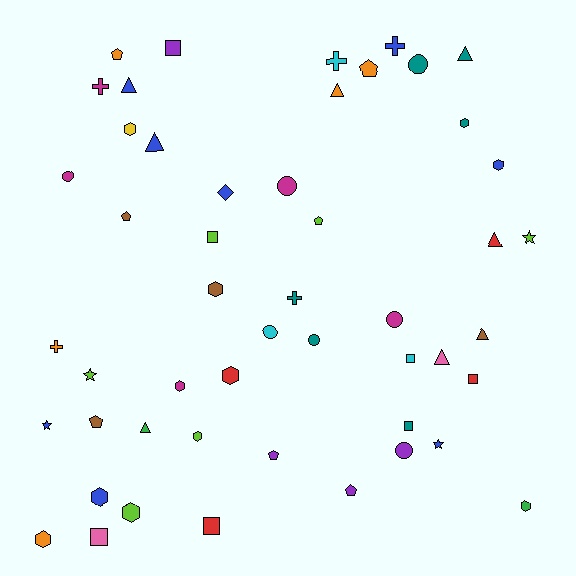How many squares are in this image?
There are 7 squares.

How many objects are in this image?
There are 50 objects.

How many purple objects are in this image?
There are 4 purple objects.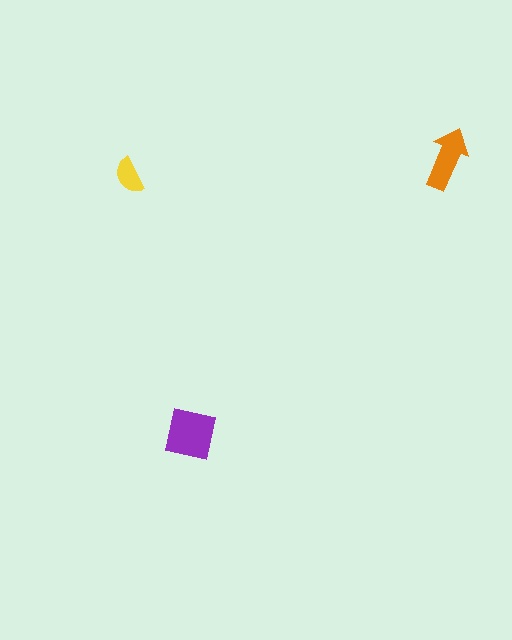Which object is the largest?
The purple square.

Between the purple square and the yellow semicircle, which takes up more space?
The purple square.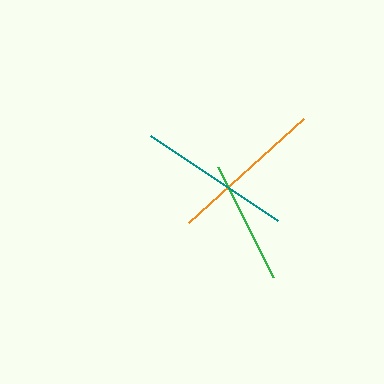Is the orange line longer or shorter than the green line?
The orange line is longer than the green line.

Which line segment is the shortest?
The green line is the shortest at approximately 123 pixels.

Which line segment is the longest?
The orange line is the longest at approximately 155 pixels.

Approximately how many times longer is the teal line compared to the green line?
The teal line is approximately 1.2 times the length of the green line.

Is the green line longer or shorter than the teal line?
The teal line is longer than the green line.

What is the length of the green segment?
The green segment is approximately 123 pixels long.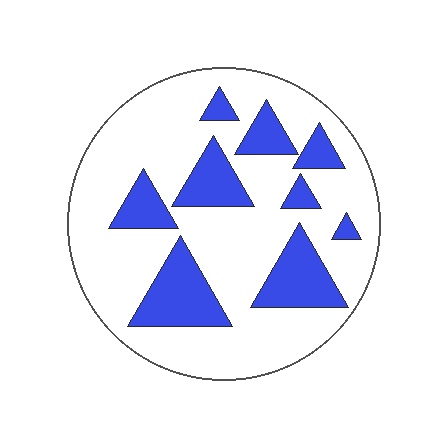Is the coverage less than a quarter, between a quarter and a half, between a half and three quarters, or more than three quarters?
Between a quarter and a half.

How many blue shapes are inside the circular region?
9.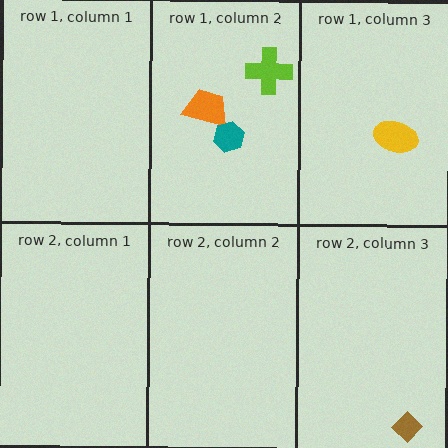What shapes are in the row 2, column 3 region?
The brown diamond.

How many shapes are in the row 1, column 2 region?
3.